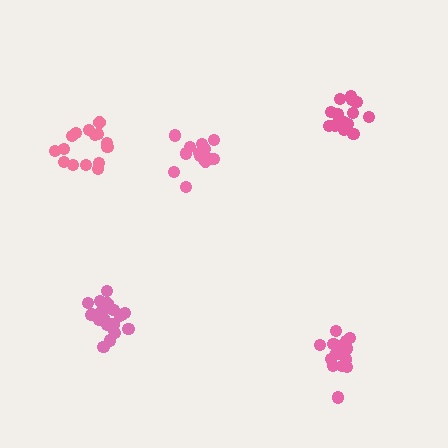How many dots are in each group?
Group 1: 21 dots, Group 2: 17 dots, Group 3: 16 dots, Group 4: 15 dots, Group 5: 15 dots (84 total).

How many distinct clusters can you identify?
There are 5 distinct clusters.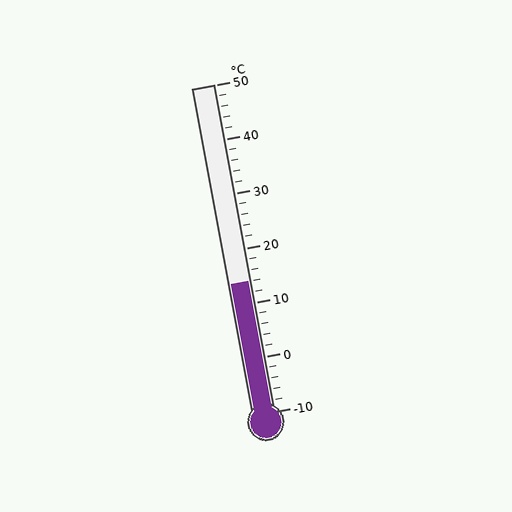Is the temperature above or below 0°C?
The temperature is above 0°C.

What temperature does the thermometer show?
The thermometer shows approximately 14°C.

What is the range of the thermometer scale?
The thermometer scale ranges from -10°C to 50°C.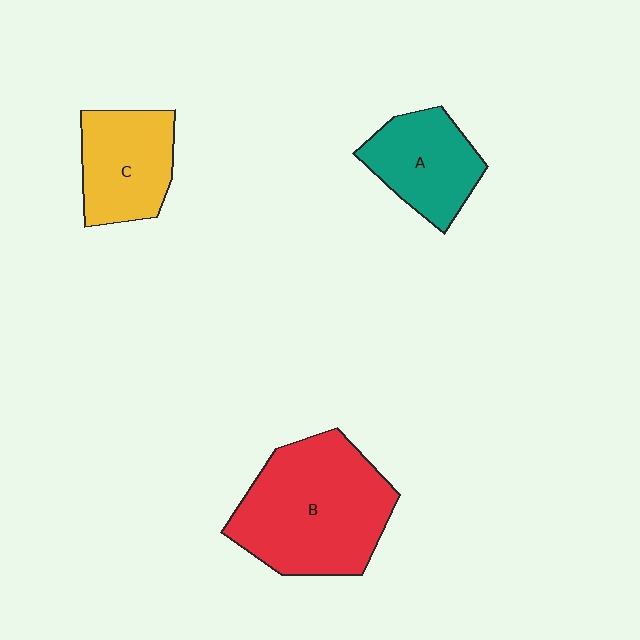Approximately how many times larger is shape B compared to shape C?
Approximately 1.8 times.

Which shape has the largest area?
Shape B (red).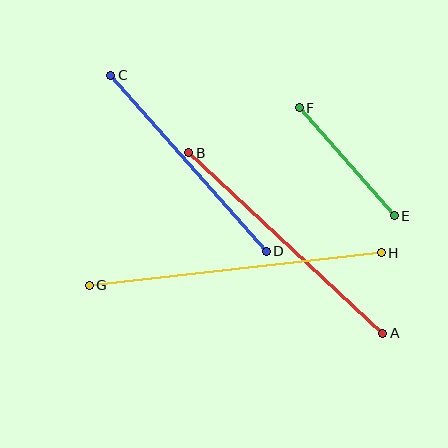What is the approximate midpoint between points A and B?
The midpoint is at approximately (286, 243) pixels.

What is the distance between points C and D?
The distance is approximately 235 pixels.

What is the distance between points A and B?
The distance is approximately 265 pixels.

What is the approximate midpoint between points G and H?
The midpoint is at approximately (235, 269) pixels.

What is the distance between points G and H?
The distance is approximately 294 pixels.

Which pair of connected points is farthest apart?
Points G and H are farthest apart.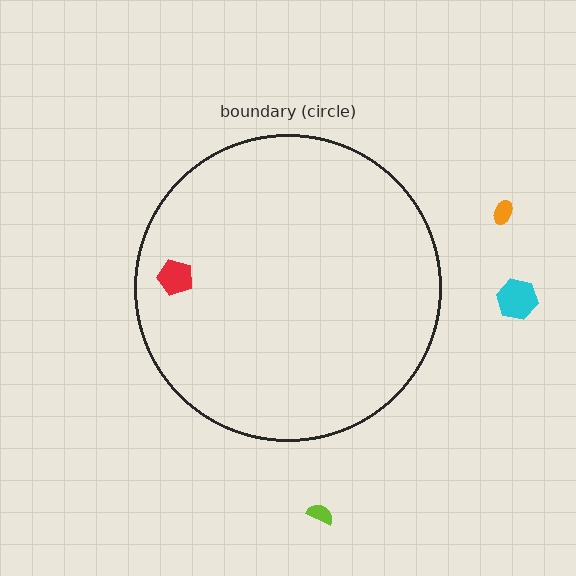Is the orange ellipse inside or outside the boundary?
Outside.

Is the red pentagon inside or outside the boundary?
Inside.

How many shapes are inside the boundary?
1 inside, 3 outside.